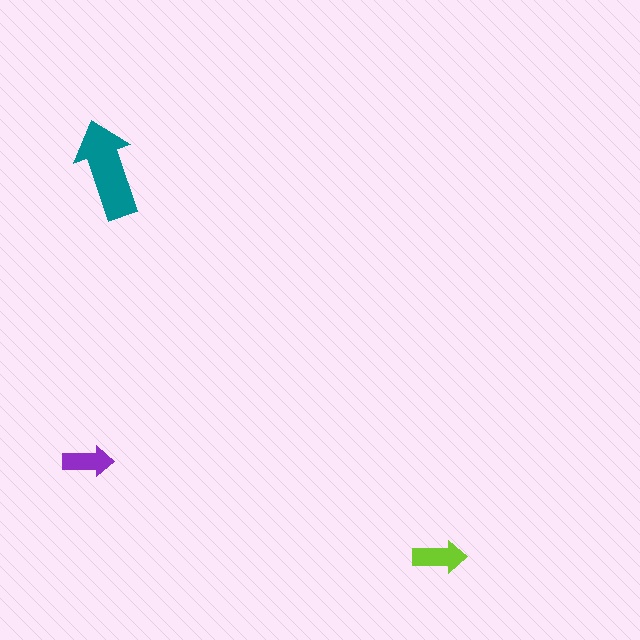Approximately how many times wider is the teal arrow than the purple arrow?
About 2 times wider.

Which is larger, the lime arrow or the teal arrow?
The teal one.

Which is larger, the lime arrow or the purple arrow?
The lime one.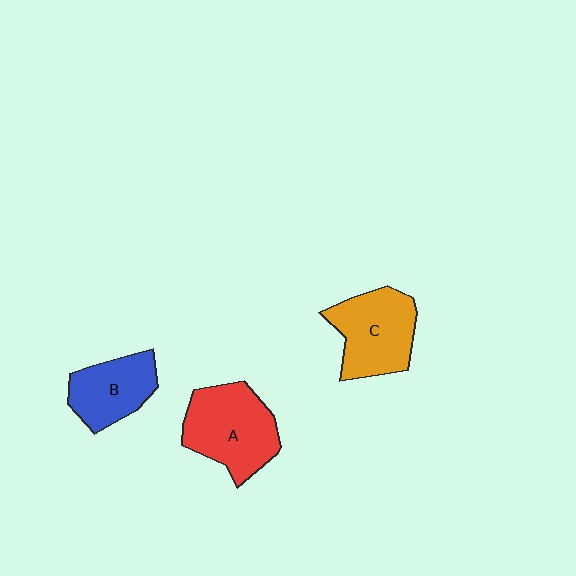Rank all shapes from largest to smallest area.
From largest to smallest: A (red), C (orange), B (blue).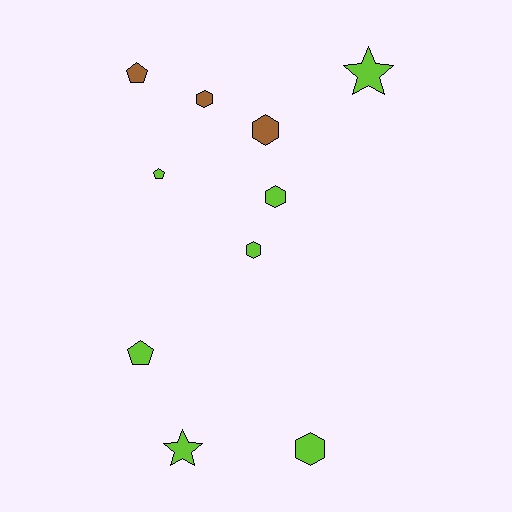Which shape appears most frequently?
Hexagon, with 5 objects.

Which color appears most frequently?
Lime, with 7 objects.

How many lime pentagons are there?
There are 2 lime pentagons.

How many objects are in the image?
There are 10 objects.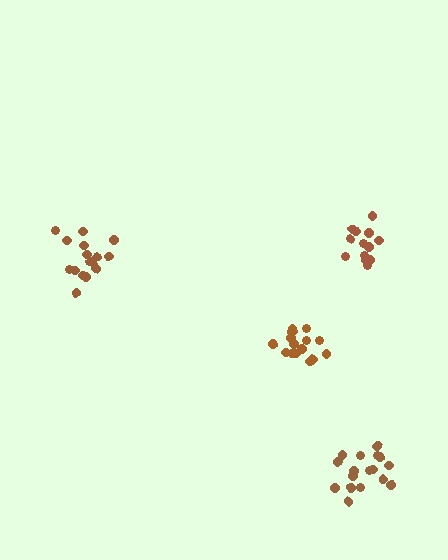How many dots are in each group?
Group 1: 16 dots, Group 2: 16 dots, Group 3: 13 dots, Group 4: 18 dots (63 total).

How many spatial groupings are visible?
There are 4 spatial groupings.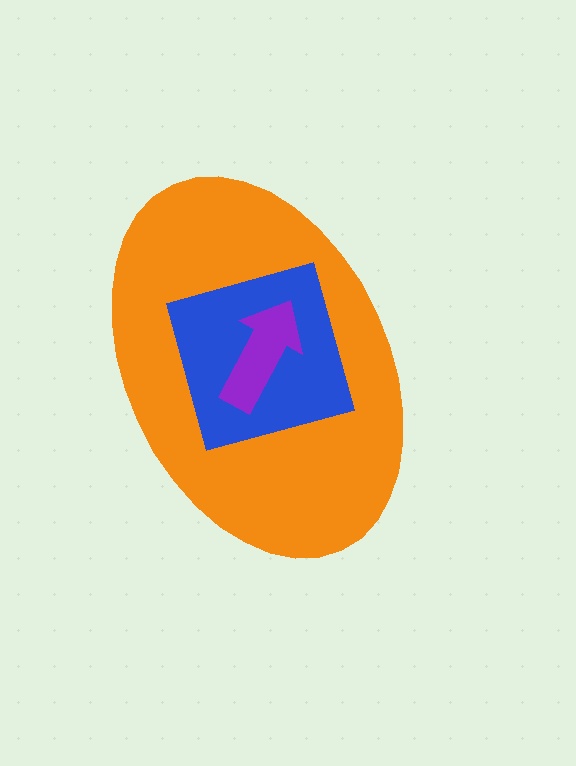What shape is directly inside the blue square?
The purple arrow.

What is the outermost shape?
The orange ellipse.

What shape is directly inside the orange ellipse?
The blue square.